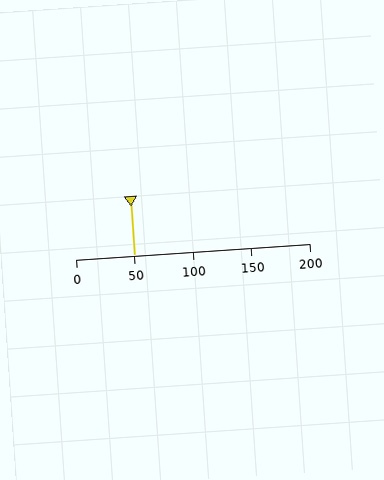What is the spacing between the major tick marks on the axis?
The major ticks are spaced 50 apart.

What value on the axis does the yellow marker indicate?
The marker indicates approximately 50.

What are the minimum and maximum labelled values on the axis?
The axis runs from 0 to 200.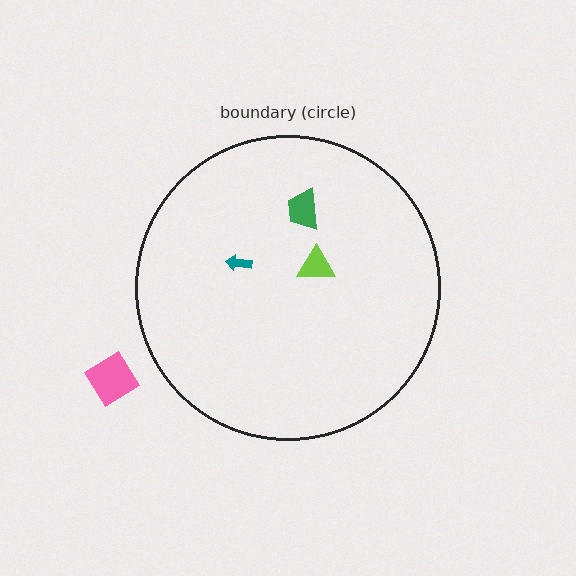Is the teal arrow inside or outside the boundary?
Inside.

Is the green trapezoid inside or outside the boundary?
Inside.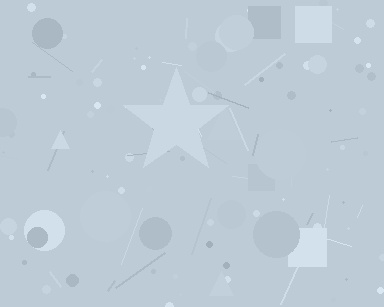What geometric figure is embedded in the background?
A star is embedded in the background.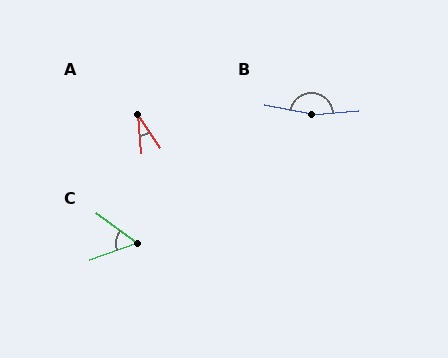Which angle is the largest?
B, at approximately 165 degrees.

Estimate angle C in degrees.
Approximately 57 degrees.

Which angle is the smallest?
A, at approximately 29 degrees.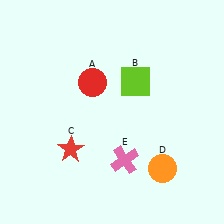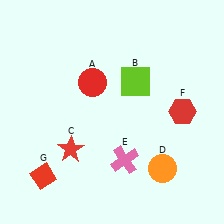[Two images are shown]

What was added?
A red hexagon (F), a red diamond (G) were added in Image 2.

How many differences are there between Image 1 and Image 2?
There are 2 differences between the two images.